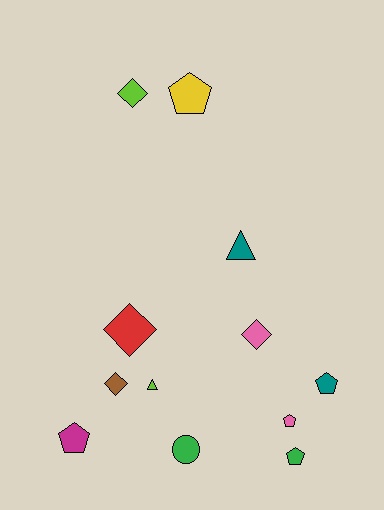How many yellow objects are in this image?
There is 1 yellow object.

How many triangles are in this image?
There are 2 triangles.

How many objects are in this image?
There are 12 objects.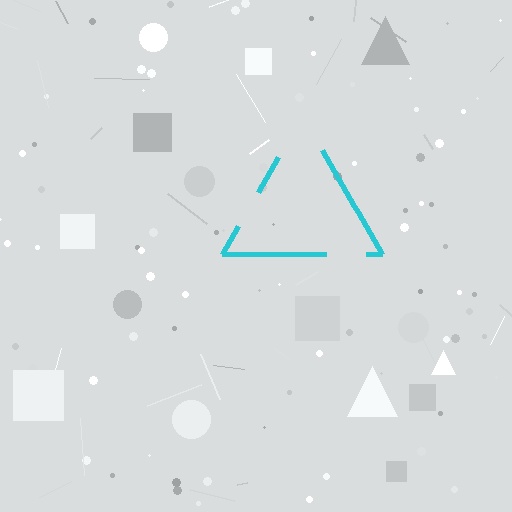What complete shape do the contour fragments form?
The contour fragments form a triangle.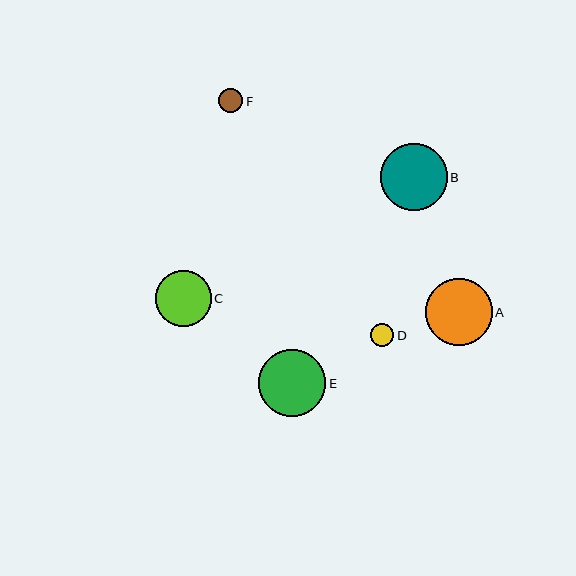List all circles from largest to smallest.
From largest to smallest: E, A, B, C, F, D.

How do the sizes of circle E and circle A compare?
Circle E and circle A are approximately the same size.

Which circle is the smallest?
Circle D is the smallest with a size of approximately 23 pixels.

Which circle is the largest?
Circle E is the largest with a size of approximately 67 pixels.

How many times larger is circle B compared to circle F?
Circle B is approximately 2.7 times the size of circle F.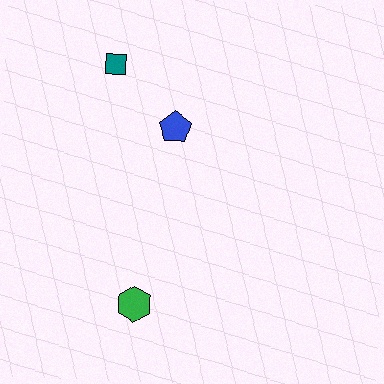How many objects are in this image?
There are 3 objects.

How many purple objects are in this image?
There are no purple objects.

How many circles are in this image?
There are no circles.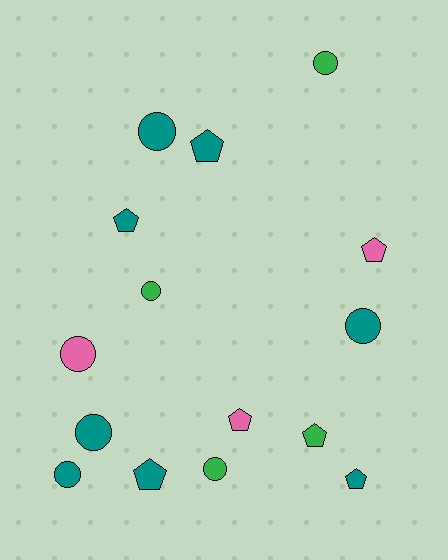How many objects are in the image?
There are 15 objects.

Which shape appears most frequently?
Circle, with 8 objects.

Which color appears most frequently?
Teal, with 8 objects.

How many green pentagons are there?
There is 1 green pentagon.